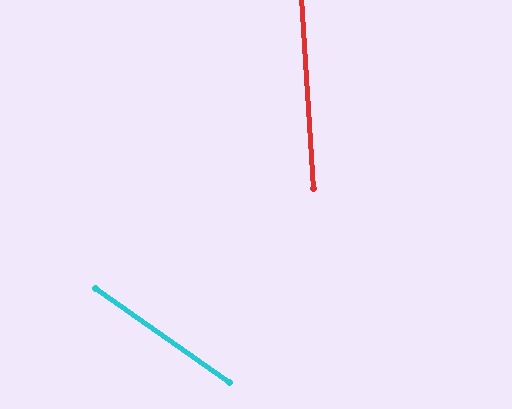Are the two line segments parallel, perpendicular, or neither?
Neither parallel nor perpendicular — they differ by about 51°.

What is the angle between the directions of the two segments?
Approximately 51 degrees.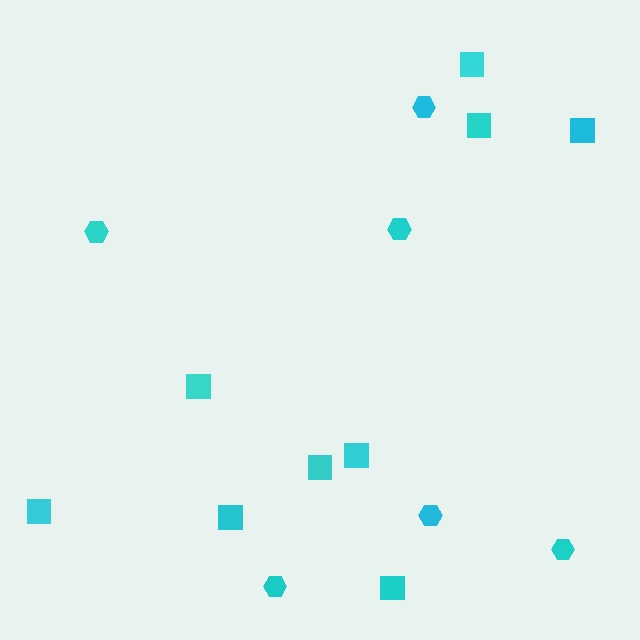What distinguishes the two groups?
There are 2 groups: one group of squares (9) and one group of hexagons (6).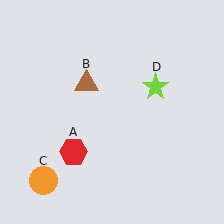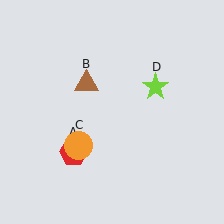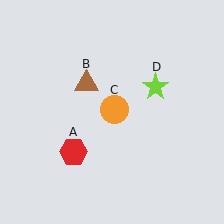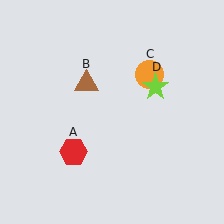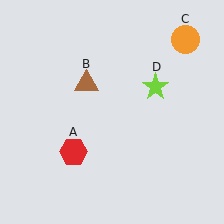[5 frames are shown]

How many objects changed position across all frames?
1 object changed position: orange circle (object C).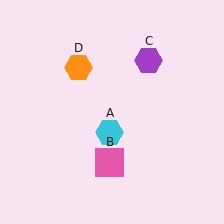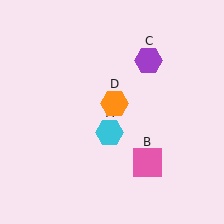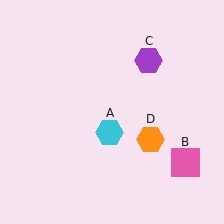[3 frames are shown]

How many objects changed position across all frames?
2 objects changed position: pink square (object B), orange hexagon (object D).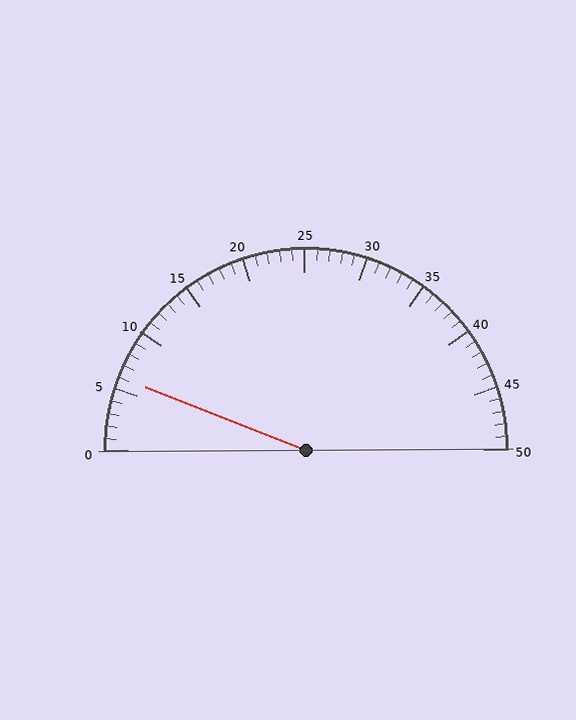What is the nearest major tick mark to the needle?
The nearest major tick mark is 5.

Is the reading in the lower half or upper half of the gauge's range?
The reading is in the lower half of the range (0 to 50).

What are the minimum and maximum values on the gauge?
The gauge ranges from 0 to 50.